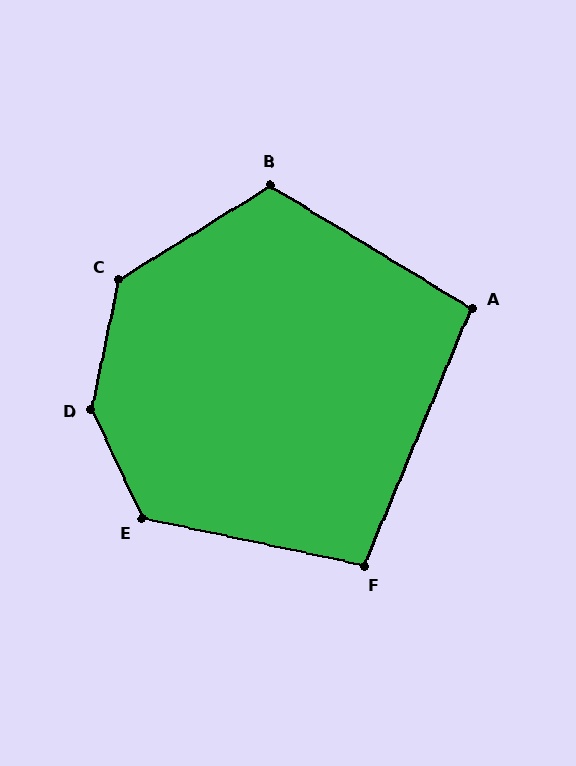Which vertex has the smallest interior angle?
A, at approximately 99 degrees.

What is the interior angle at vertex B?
Approximately 117 degrees (obtuse).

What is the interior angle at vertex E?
Approximately 127 degrees (obtuse).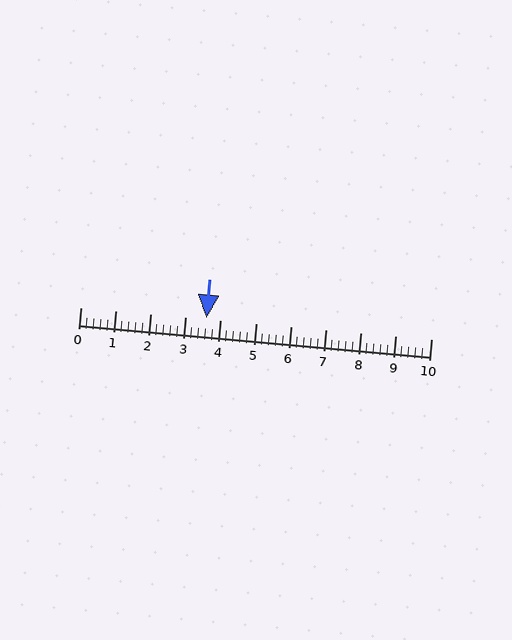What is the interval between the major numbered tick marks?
The major tick marks are spaced 1 units apart.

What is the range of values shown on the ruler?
The ruler shows values from 0 to 10.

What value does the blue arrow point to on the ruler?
The blue arrow points to approximately 3.6.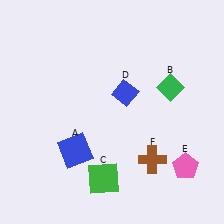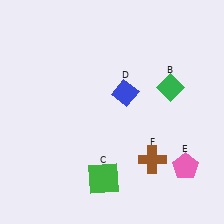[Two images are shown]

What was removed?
The blue square (A) was removed in Image 2.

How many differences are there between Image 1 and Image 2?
There is 1 difference between the two images.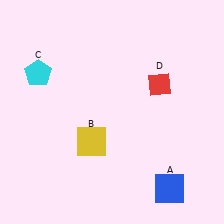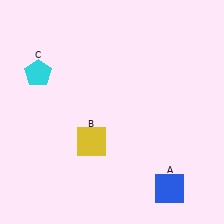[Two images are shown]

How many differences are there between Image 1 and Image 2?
There is 1 difference between the two images.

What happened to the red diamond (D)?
The red diamond (D) was removed in Image 2. It was in the top-right area of Image 1.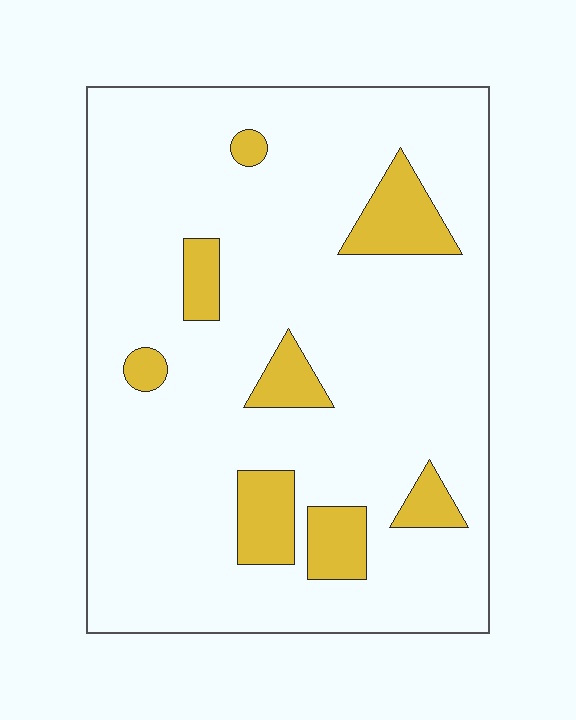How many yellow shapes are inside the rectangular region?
8.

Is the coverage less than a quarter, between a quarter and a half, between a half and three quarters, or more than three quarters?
Less than a quarter.